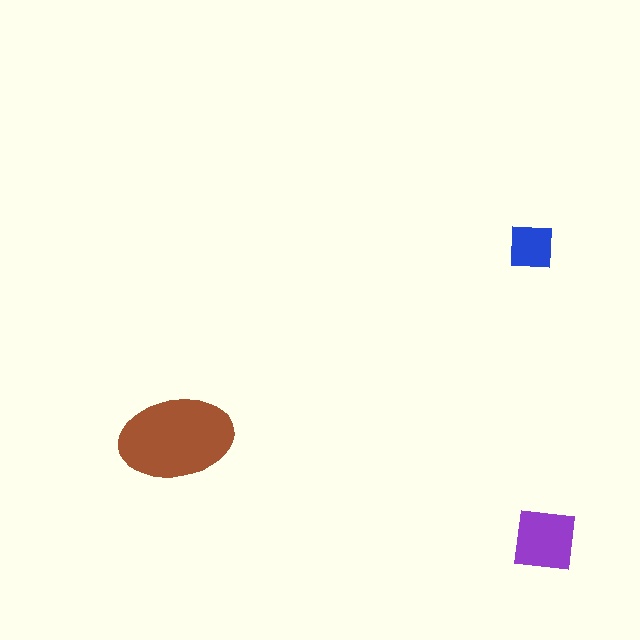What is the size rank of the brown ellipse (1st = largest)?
1st.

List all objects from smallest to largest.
The blue square, the purple square, the brown ellipse.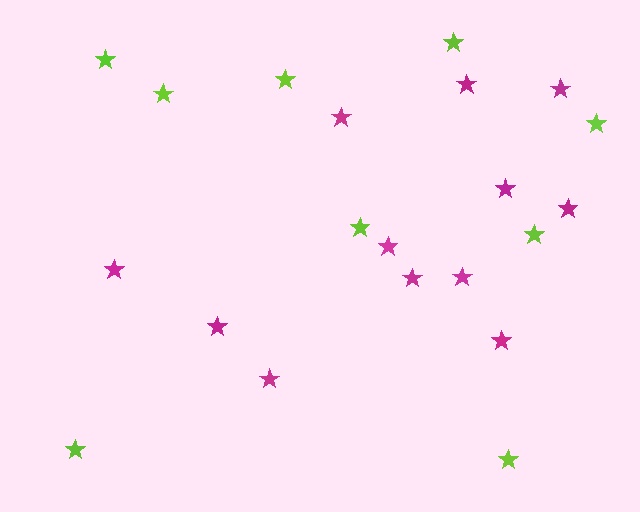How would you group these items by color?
There are 2 groups: one group of magenta stars (12) and one group of lime stars (9).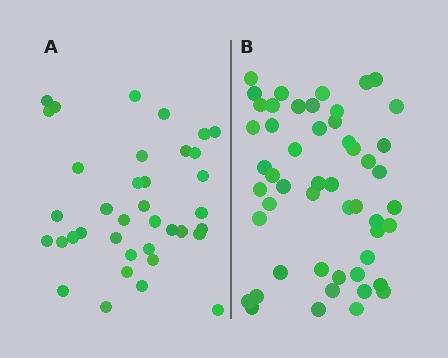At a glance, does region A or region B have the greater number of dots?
Region B (the right region) has more dots.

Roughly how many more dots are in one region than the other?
Region B has approximately 15 more dots than region A.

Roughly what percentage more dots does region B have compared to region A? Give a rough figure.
About 40% more.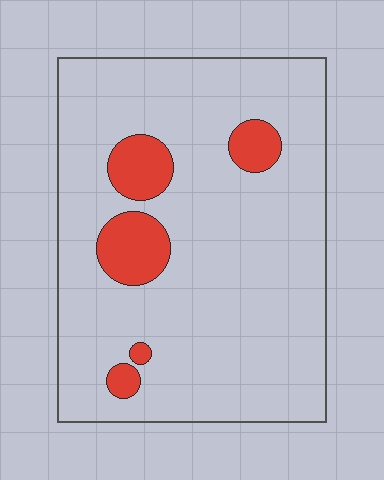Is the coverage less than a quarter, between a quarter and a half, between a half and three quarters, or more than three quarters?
Less than a quarter.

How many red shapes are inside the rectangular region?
5.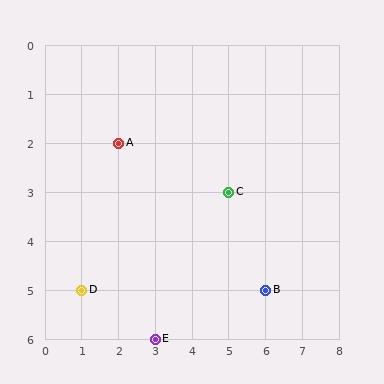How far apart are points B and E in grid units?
Points B and E are 3 columns and 1 row apart (about 3.2 grid units diagonally).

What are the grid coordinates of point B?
Point B is at grid coordinates (6, 5).